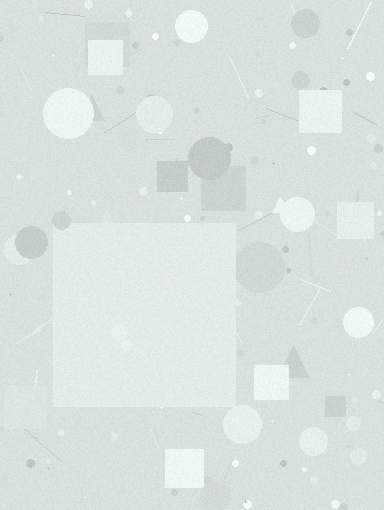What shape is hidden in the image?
A square is hidden in the image.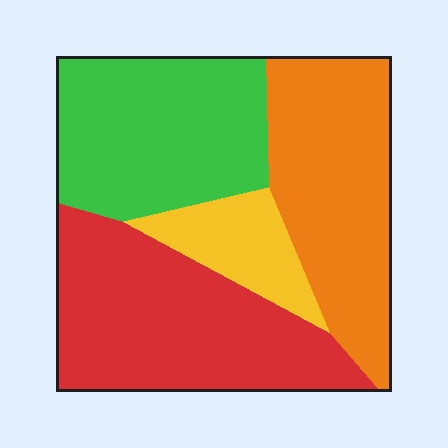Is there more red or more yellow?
Red.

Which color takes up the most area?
Red, at roughly 35%.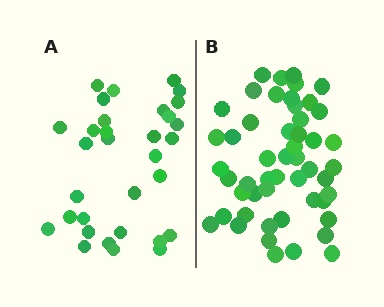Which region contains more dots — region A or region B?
Region B (the right region) has more dots.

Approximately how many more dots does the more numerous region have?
Region B has approximately 20 more dots than region A.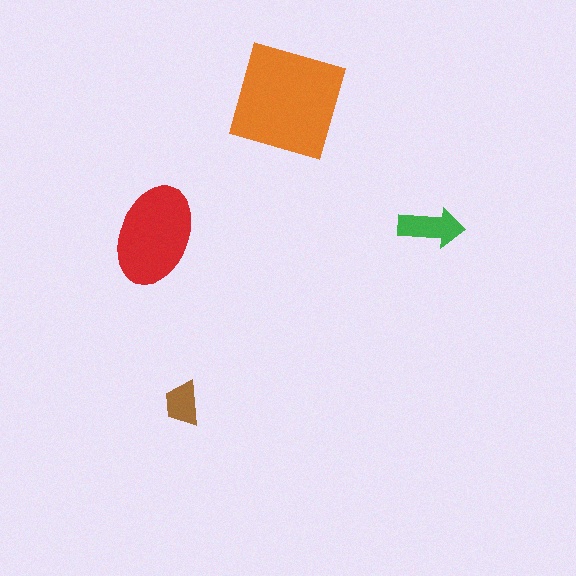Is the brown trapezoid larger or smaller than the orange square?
Smaller.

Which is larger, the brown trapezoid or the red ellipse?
The red ellipse.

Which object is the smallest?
The brown trapezoid.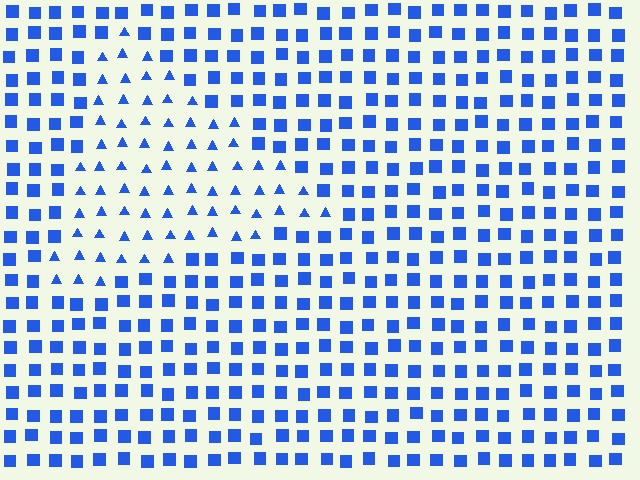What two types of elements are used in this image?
The image uses triangles inside the triangle region and squares outside it.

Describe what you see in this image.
The image is filled with small blue elements arranged in a uniform grid. A triangle-shaped region contains triangles, while the surrounding area contains squares. The boundary is defined purely by the change in element shape.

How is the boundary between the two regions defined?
The boundary is defined by a change in element shape: triangles inside vs. squares outside. All elements share the same color and spacing.